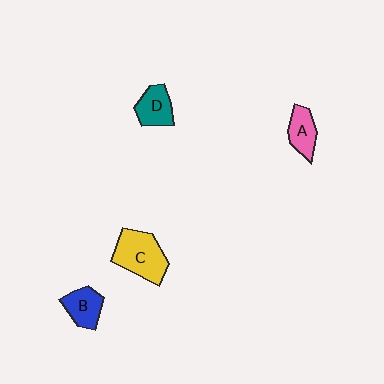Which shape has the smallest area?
Shape A (pink).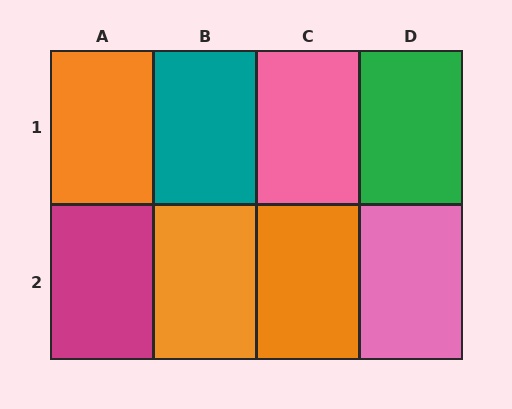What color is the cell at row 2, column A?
Magenta.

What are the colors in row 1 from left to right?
Orange, teal, pink, green.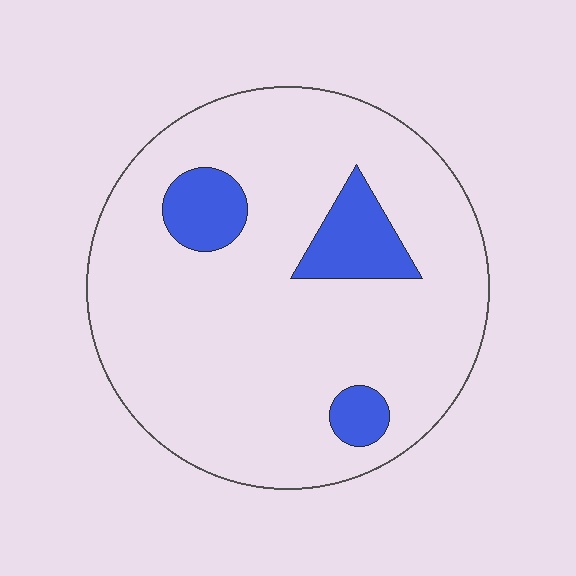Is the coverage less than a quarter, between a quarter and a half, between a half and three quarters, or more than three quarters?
Less than a quarter.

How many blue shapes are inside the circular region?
3.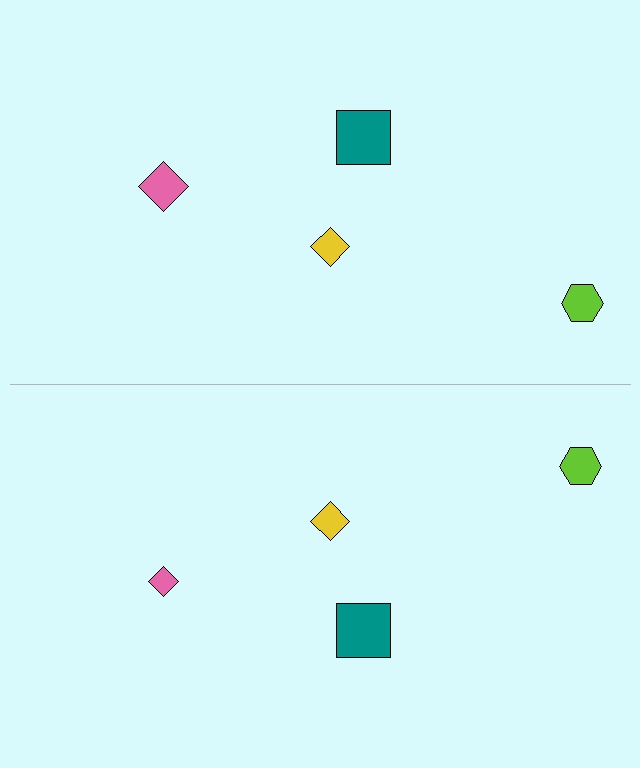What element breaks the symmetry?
The pink diamond on the bottom side has a different size than its mirror counterpart.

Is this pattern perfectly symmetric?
No, the pattern is not perfectly symmetric. The pink diamond on the bottom side has a different size than its mirror counterpart.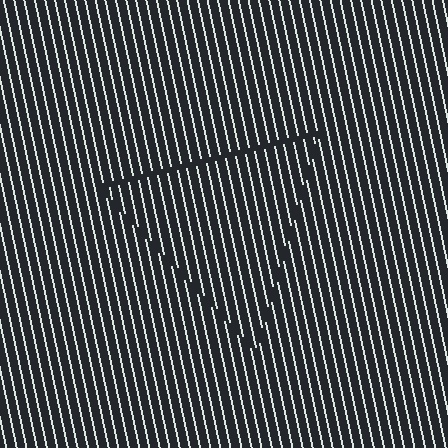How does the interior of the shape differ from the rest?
The interior of the shape contains the same grating, shifted by half a period — the contour is defined by the phase discontinuity where line-ends from the inner and outer gratings abut.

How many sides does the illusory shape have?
3 sides — the line-ends trace a triangle.